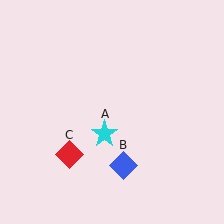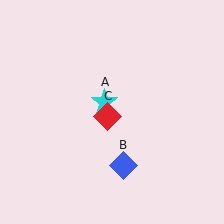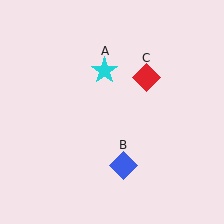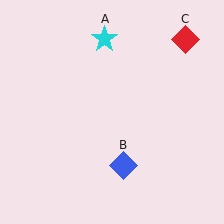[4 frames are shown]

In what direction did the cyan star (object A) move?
The cyan star (object A) moved up.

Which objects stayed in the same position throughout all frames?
Blue diamond (object B) remained stationary.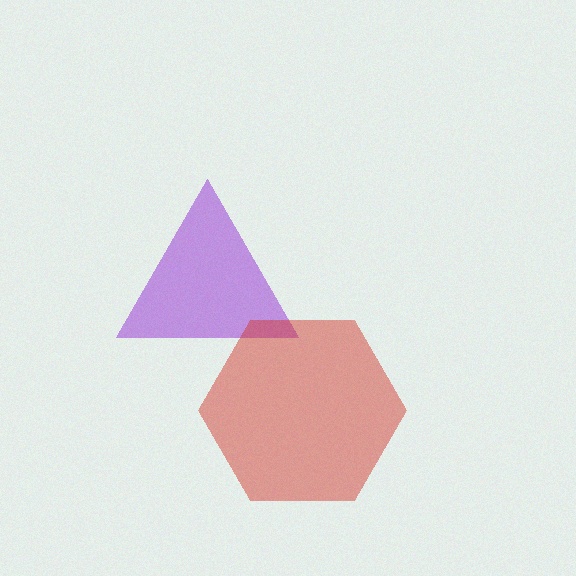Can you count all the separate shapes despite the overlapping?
Yes, there are 2 separate shapes.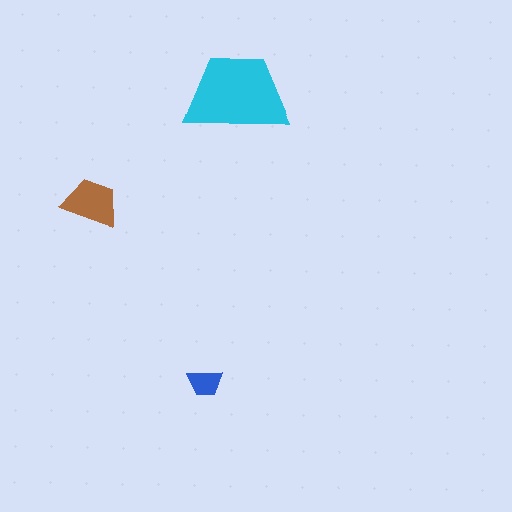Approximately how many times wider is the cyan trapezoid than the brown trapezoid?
About 2 times wider.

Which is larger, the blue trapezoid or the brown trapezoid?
The brown one.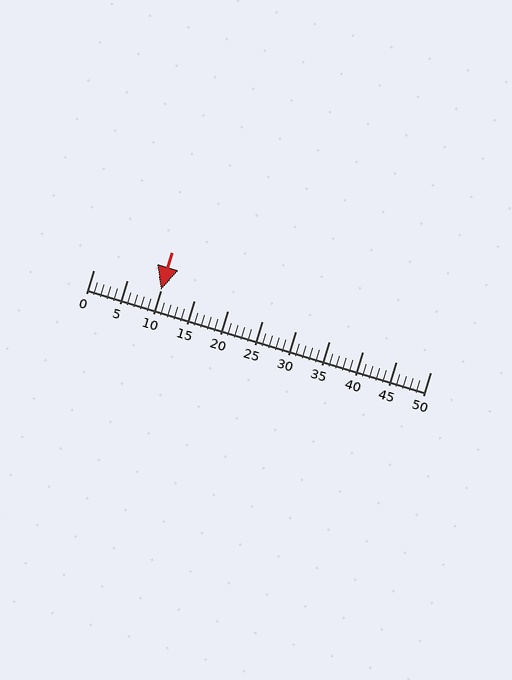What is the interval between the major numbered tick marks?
The major tick marks are spaced 5 units apart.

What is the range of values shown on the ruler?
The ruler shows values from 0 to 50.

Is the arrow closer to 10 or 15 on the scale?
The arrow is closer to 10.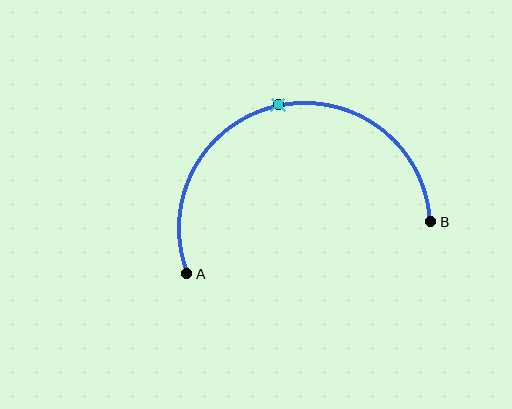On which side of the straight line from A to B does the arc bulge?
The arc bulges above the straight line connecting A and B.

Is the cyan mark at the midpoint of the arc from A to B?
Yes. The cyan mark lies on the arc at equal arc-length from both A and B — it is the arc midpoint.